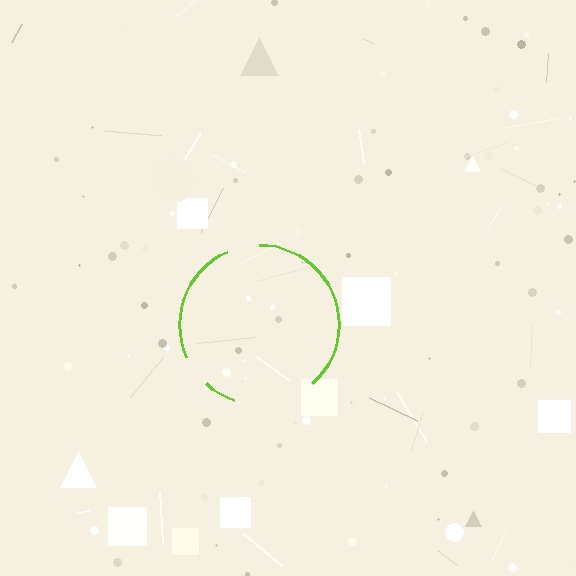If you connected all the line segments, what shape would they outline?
They would outline a circle.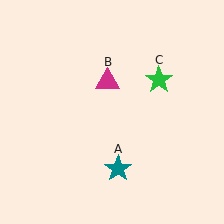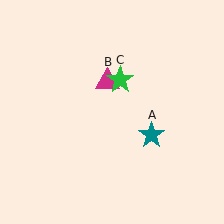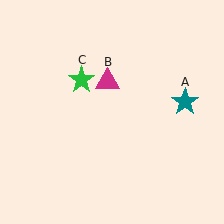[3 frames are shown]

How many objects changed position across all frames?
2 objects changed position: teal star (object A), green star (object C).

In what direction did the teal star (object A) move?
The teal star (object A) moved up and to the right.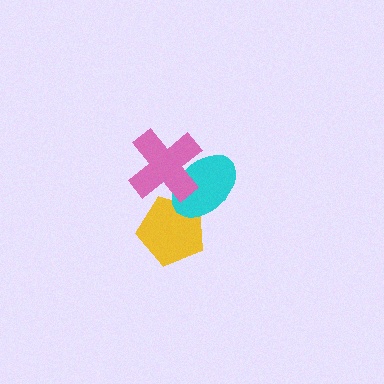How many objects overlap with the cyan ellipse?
2 objects overlap with the cyan ellipse.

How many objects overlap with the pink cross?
2 objects overlap with the pink cross.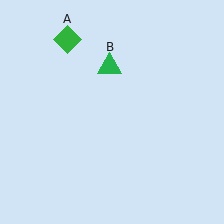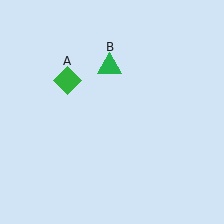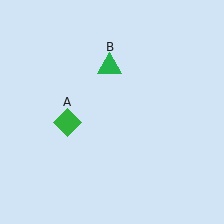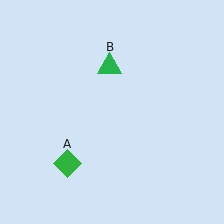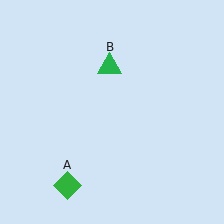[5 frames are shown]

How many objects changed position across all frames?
1 object changed position: green diamond (object A).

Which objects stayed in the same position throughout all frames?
Green triangle (object B) remained stationary.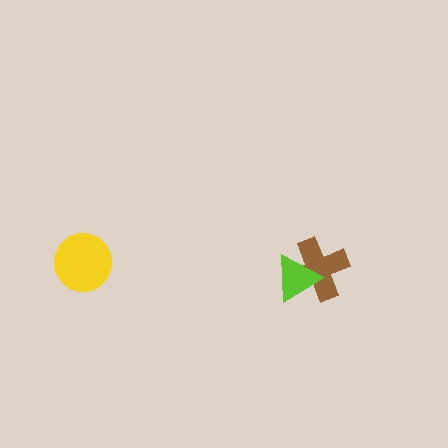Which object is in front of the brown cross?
The lime triangle is in front of the brown cross.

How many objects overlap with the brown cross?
1 object overlaps with the brown cross.